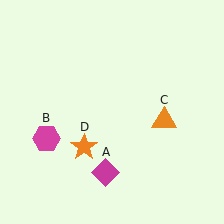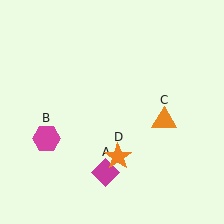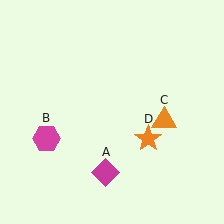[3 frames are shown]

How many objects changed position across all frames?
1 object changed position: orange star (object D).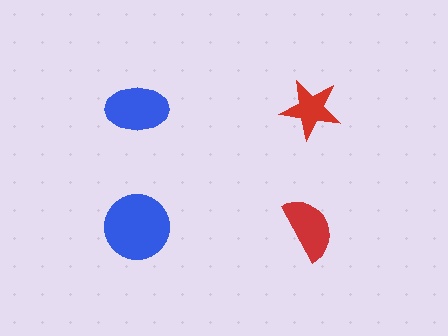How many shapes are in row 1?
2 shapes.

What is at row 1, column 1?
A blue ellipse.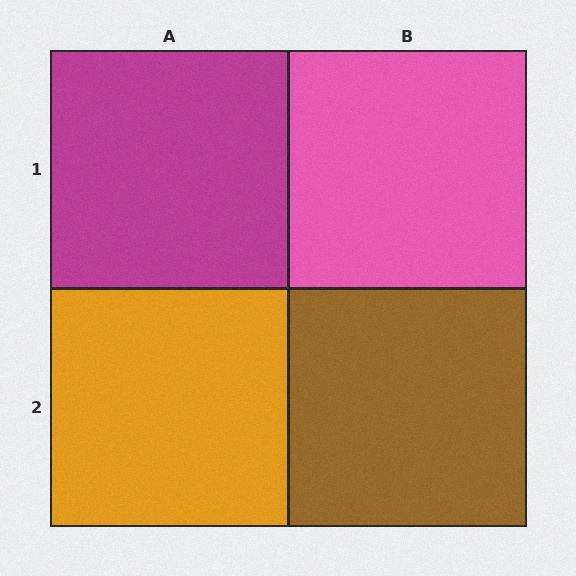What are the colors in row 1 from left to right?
Magenta, pink.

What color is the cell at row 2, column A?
Orange.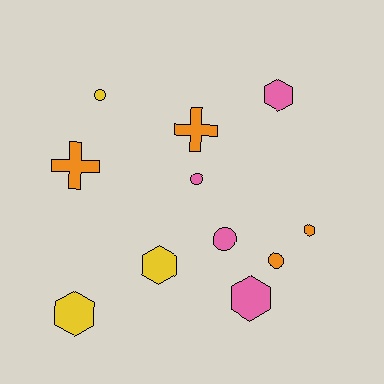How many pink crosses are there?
There are no pink crosses.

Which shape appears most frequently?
Hexagon, with 5 objects.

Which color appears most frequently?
Pink, with 4 objects.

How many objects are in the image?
There are 11 objects.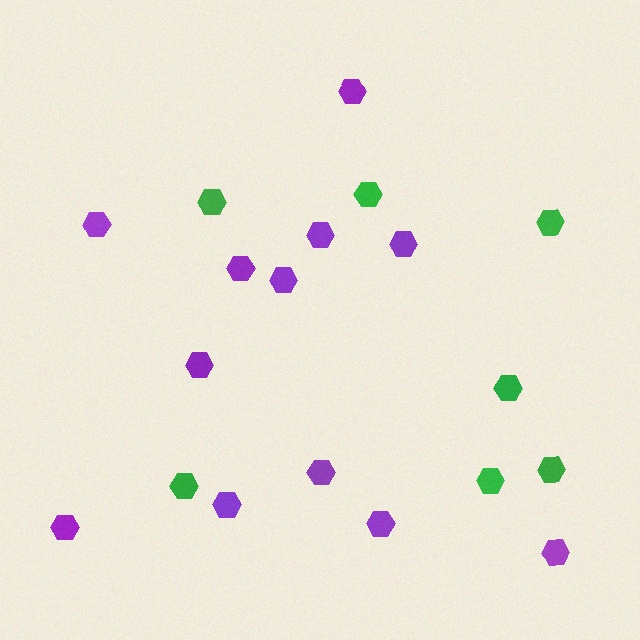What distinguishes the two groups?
There are 2 groups: one group of purple hexagons (12) and one group of green hexagons (7).